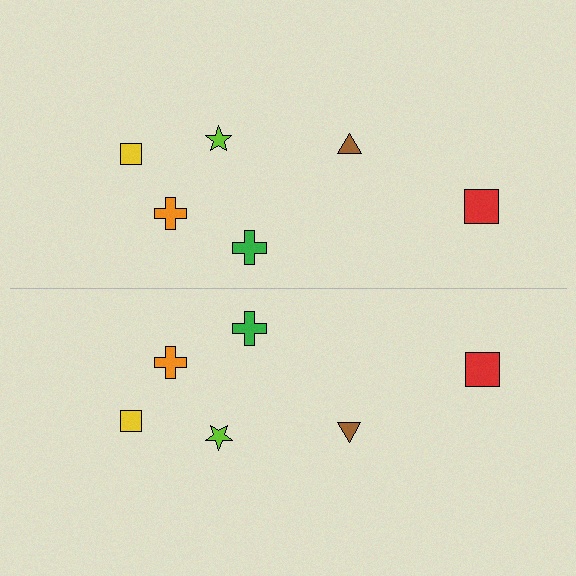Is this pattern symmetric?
Yes, this pattern has bilateral (reflection) symmetry.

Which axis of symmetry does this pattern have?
The pattern has a horizontal axis of symmetry running through the center of the image.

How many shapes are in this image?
There are 12 shapes in this image.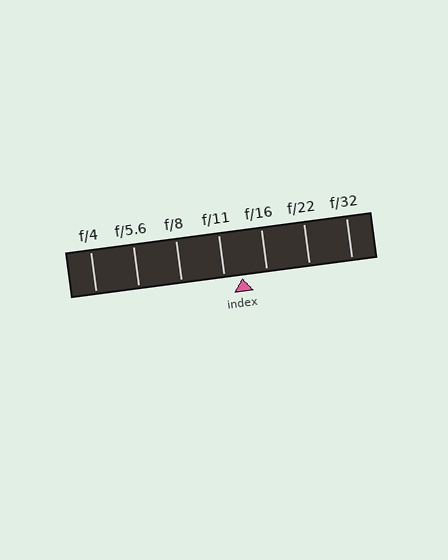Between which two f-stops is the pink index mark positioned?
The index mark is between f/11 and f/16.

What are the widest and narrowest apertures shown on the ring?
The widest aperture shown is f/4 and the narrowest is f/32.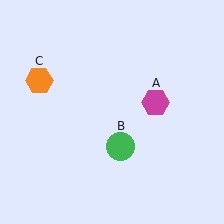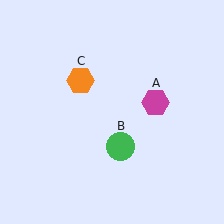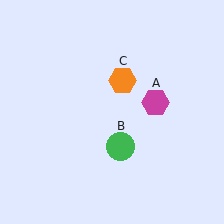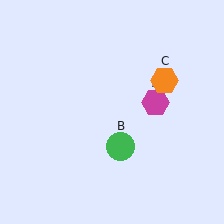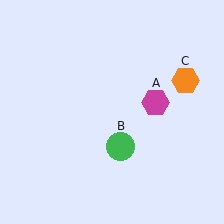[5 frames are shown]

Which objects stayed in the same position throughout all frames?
Magenta hexagon (object A) and green circle (object B) remained stationary.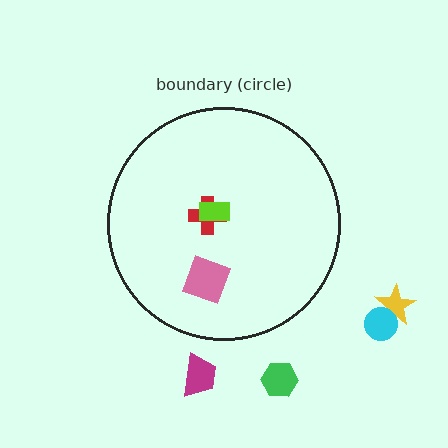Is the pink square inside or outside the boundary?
Inside.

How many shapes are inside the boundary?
3 inside, 4 outside.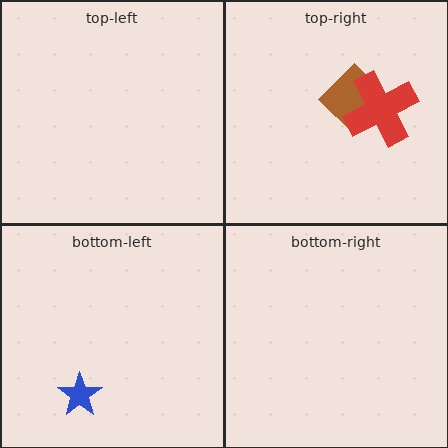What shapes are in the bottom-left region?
The blue star.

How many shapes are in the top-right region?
2.